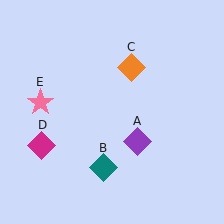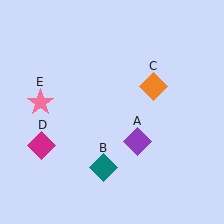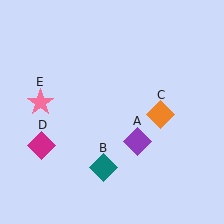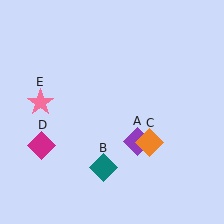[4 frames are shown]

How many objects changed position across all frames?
1 object changed position: orange diamond (object C).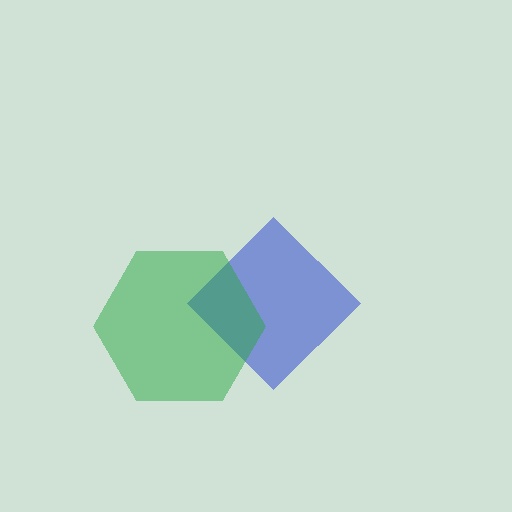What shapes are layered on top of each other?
The layered shapes are: a blue diamond, a green hexagon.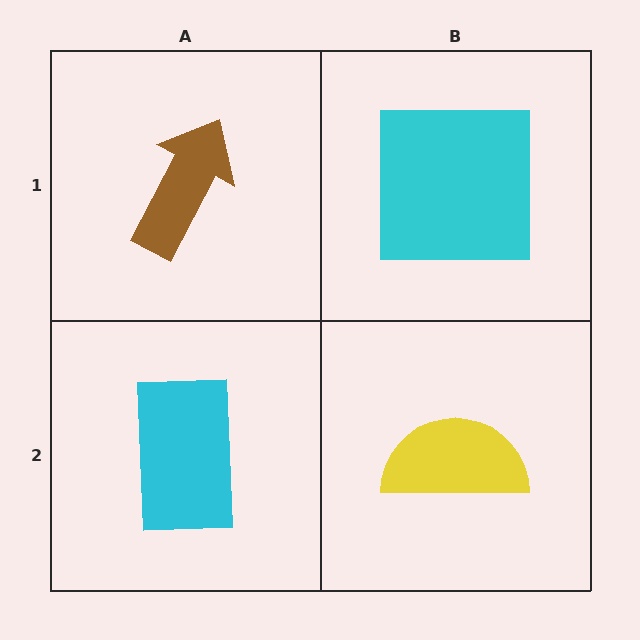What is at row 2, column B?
A yellow semicircle.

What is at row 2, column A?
A cyan rectangle.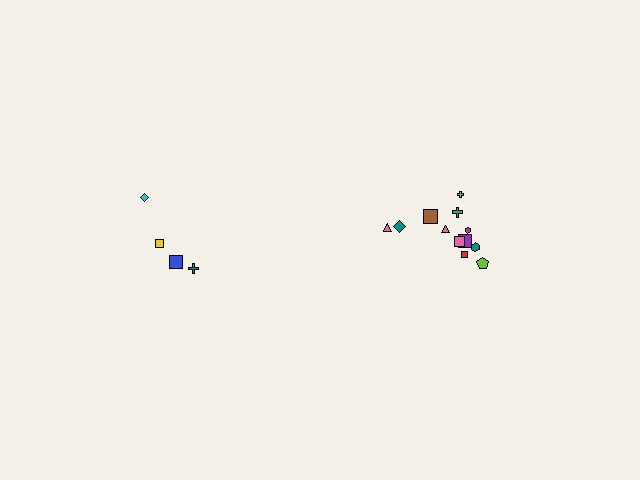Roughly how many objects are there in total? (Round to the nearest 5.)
Roughly 15 objects in total.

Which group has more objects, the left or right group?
The right group.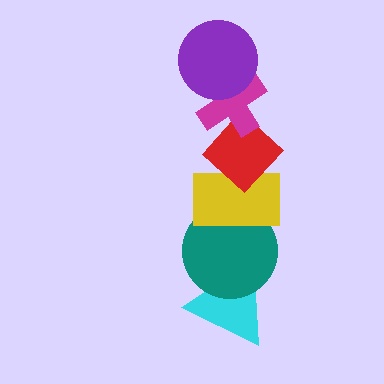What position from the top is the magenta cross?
The magenta cross is 2nd from the top.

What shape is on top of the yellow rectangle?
The red diamond is on top of the yellow rectangle.